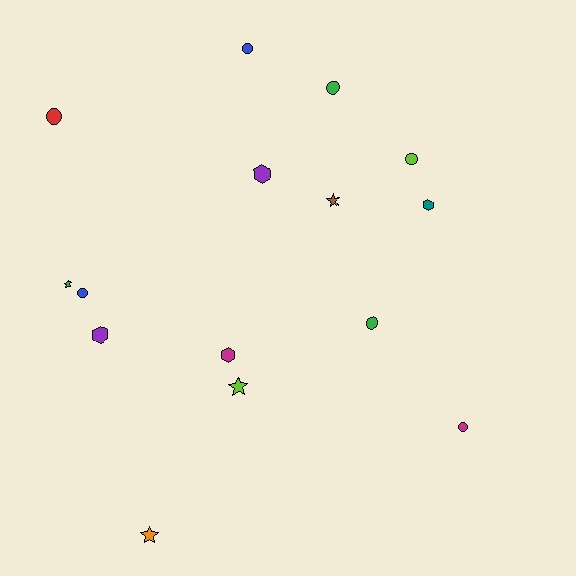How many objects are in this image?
There are 15 objects.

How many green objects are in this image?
There are 3 green objects.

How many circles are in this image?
There are 7 circles.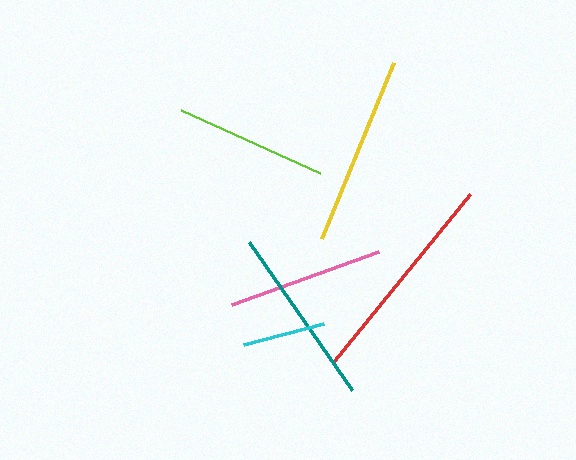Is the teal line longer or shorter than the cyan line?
The teal line is longer than the cyan line.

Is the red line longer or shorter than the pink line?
The red line is longer than the pink line.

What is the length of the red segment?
The red segment is approximately 215 pixels long.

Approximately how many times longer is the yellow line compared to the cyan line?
The yellow line is approximately 2.3 times the length of the cyan line.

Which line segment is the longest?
The red line is the longest at approximately 215 pixels.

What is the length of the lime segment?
The lime segment is approximately 153 pixels long.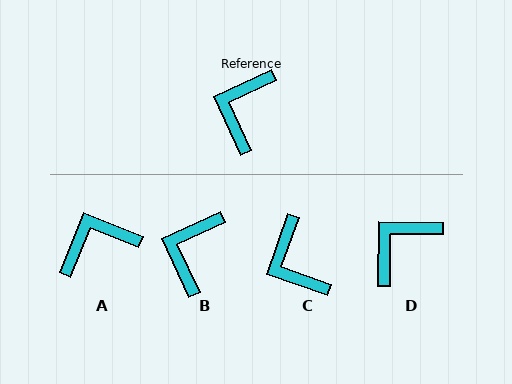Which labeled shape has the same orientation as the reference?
B.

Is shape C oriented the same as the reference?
No, it is off by about 45 degrees.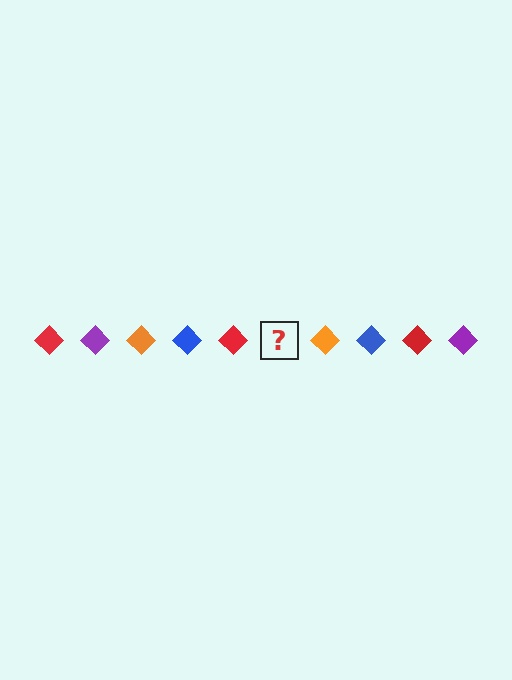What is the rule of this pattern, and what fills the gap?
The rule is that the pattern cycles through red, purple, orange, blue diamonds. The gap should be filled with a purple diamond.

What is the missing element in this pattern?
The missing element is a purple diamond.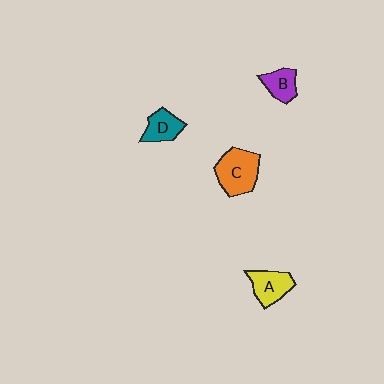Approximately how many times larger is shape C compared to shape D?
Approximately 1.7 times.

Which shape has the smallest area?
Shape B (purple).